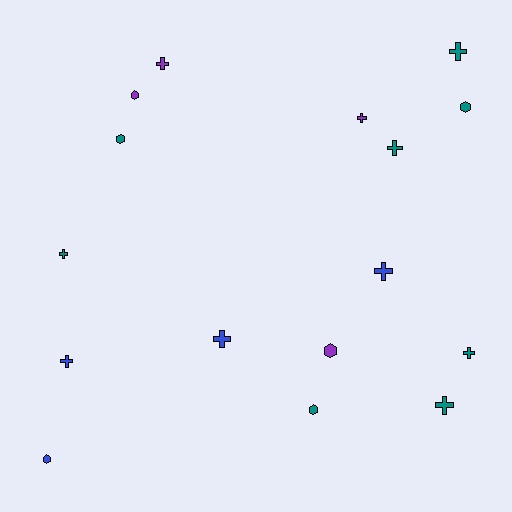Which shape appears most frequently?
Cross, with 10 objects.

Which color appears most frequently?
Teal, with 8 objects.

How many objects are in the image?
There are 16 objects.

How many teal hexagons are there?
There are 3 teal hexagons.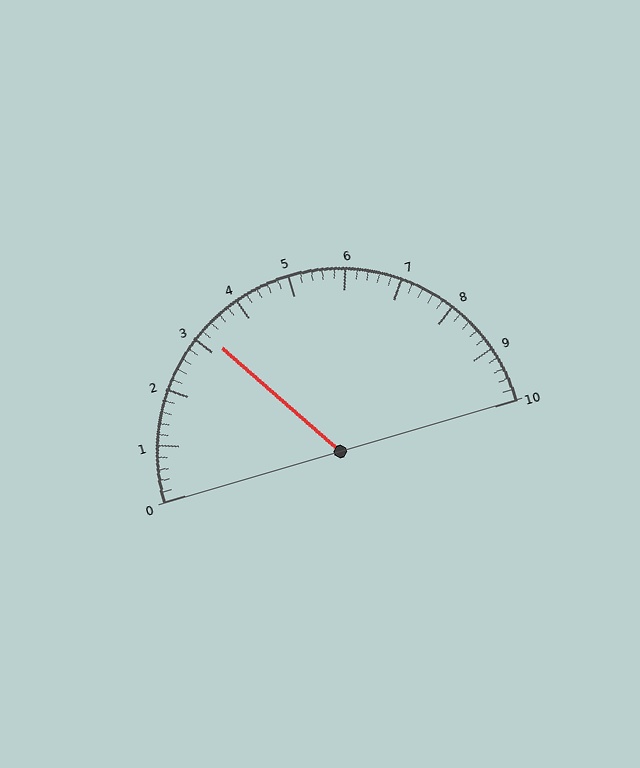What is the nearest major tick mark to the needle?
The nearest major tick mark is 3.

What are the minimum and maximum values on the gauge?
The gauge ranges from 0 to 10.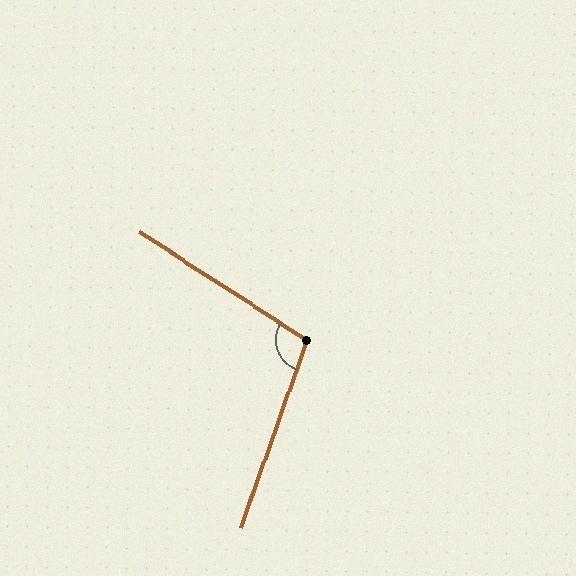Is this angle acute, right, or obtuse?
It is obtuse.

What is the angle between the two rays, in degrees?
Approximately 103 degrees.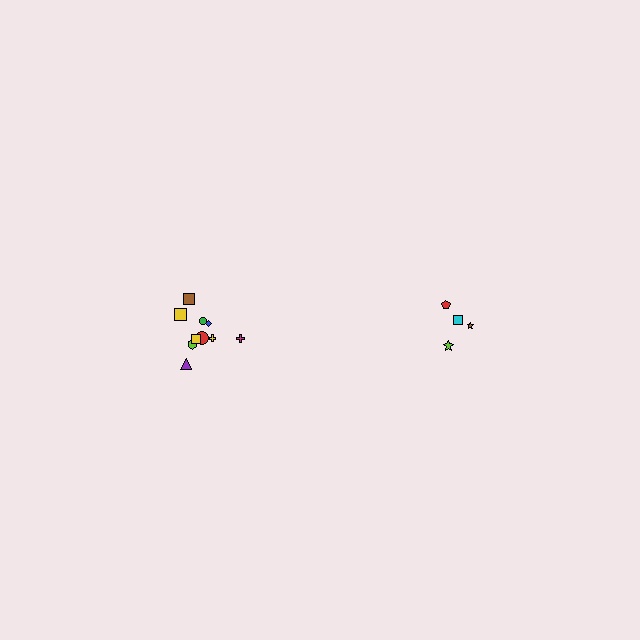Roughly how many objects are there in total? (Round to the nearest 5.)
Roughly 15 objects in total.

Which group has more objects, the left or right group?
The left group.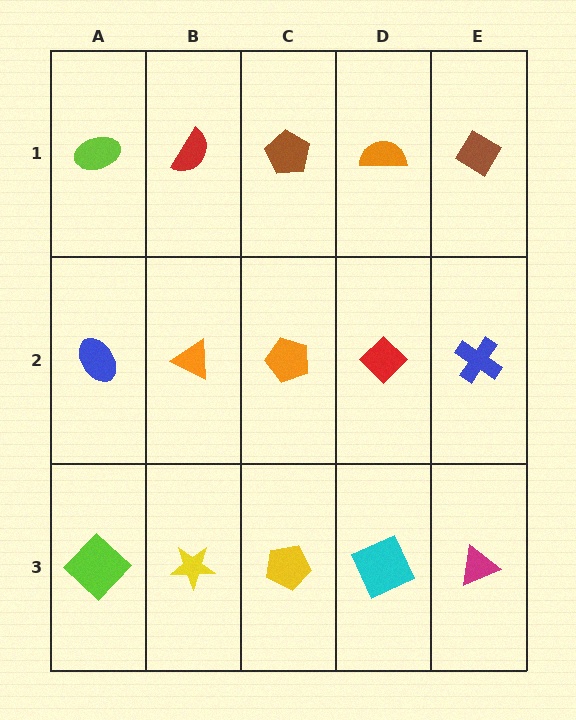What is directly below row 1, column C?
An orange pentagon.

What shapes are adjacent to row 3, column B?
An orange triangle (row 2, column B), a lime diamond (row 3, column A), a yellow pentagon (row 3, column C).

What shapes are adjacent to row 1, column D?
A red diamond (row 2, column D), a brown pentagon (row 1, column C), a brown diamond (row 1, column E).